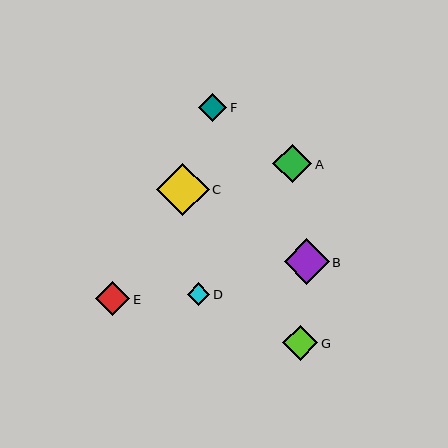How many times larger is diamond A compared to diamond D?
Diamond A is approximately 1.7 times the size of diamond D.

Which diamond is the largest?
Diamond C is the largest with a size of approximately 52 pixels.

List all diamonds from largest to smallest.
From largest to smallest: C, B, A, G, E, F, D.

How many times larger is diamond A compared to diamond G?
Diamond A is approximately 1.1 times the size of diamond G.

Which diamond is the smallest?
Diamond D is the smallest with a size of approximately 23 pixels.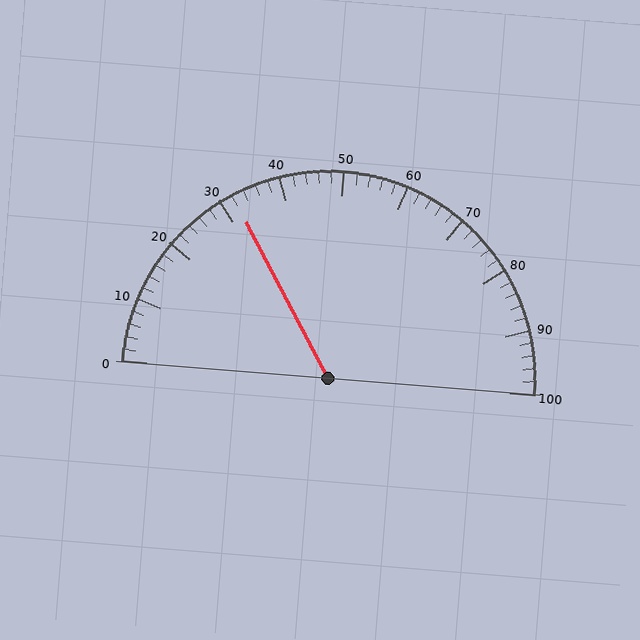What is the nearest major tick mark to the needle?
The nearest major tick mark is 30.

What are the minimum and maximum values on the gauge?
The gauge ranges from 0 to 100.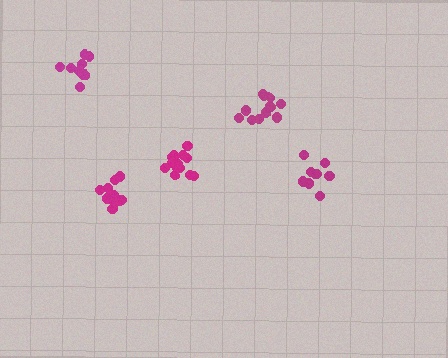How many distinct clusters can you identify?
There are 5 distinct clusters.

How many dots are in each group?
Group 1: 12 dots, Group 2: 13 dots, Group 3: 9 dots, Group 4: 9 dots, Group 5: 12 dots (55 total).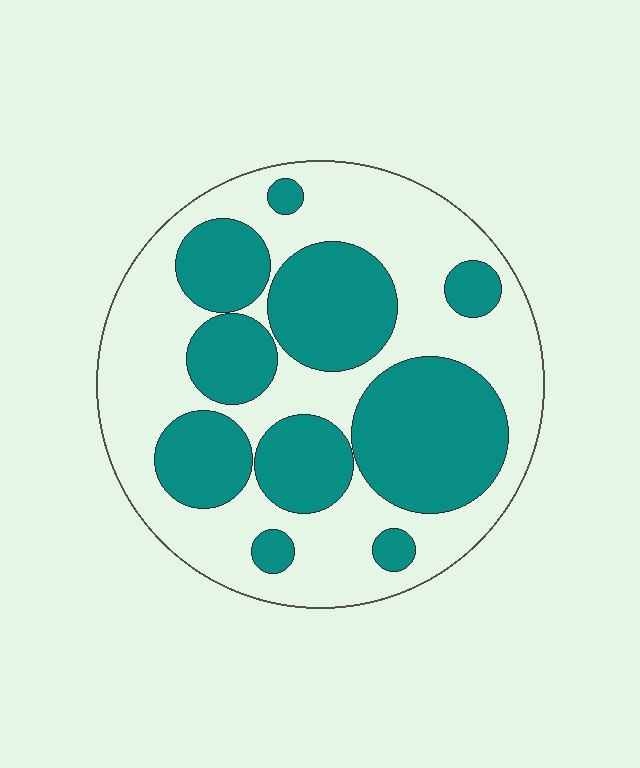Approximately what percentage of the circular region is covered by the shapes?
Approximately 45%.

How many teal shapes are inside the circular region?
10.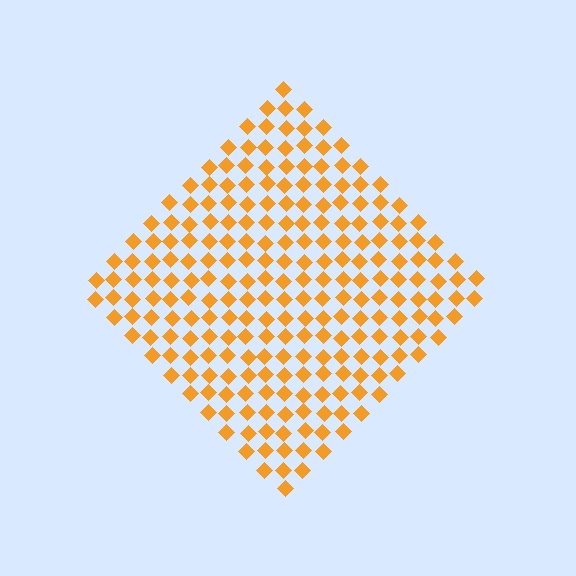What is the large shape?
The large shape is a diamond.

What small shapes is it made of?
It is made of small diamonds.